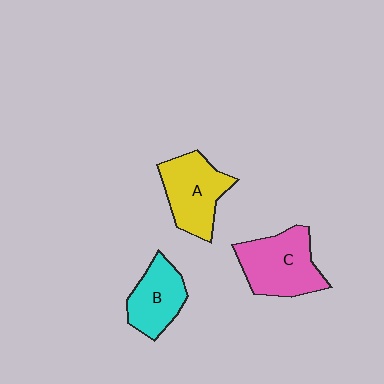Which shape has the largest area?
Shape C (pink).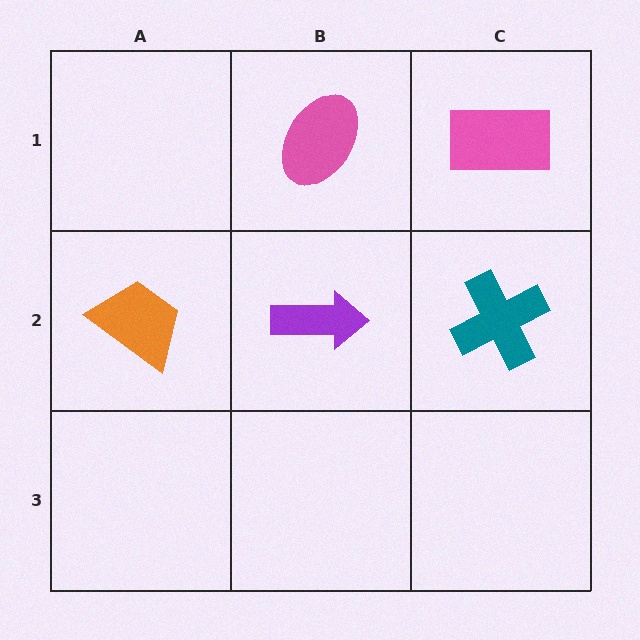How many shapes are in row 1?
2 shapes.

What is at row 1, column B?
A pink ellipse.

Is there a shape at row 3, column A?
No, that cell is empty.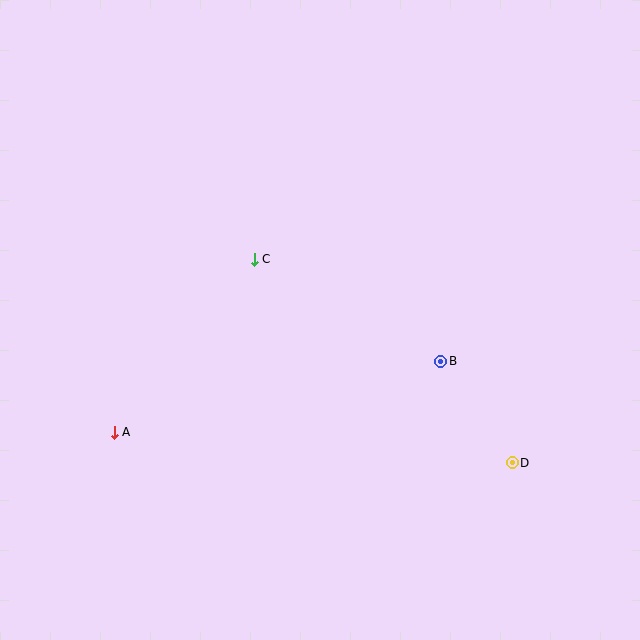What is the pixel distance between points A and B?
The distance between A and B is 334 pixels.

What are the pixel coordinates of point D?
Point D is at (512, 463).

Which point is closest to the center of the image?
Point C at (254, 259) is closest to the center.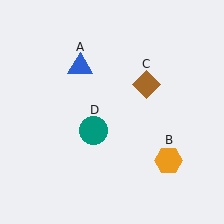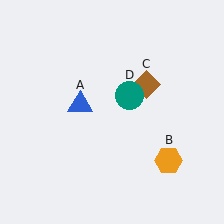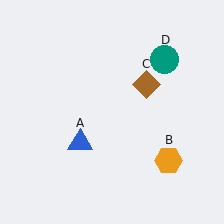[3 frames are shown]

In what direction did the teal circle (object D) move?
The teal circle (object D) moved up and to the right.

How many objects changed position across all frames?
2 objects changed position: blue triangle (object A), teal circle (object D).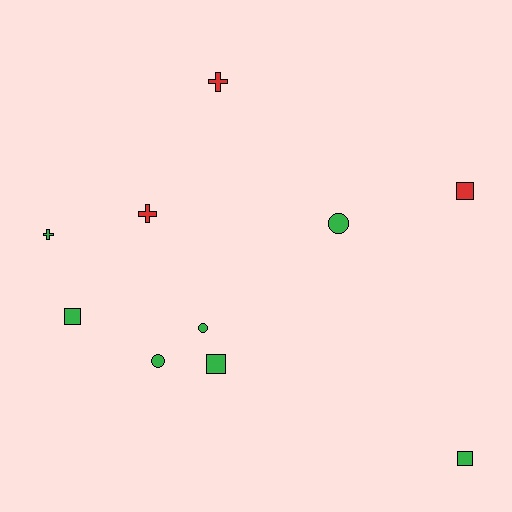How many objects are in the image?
There are 10 objects.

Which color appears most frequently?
Green, with 7 objects.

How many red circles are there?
There are no red circles.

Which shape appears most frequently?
Square, with 4 objects.